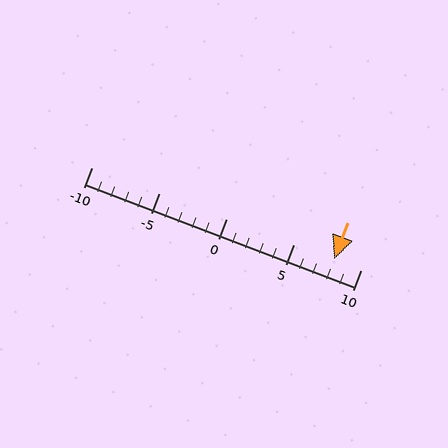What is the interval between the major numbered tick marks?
The major tick marks are spaced 5 units apart.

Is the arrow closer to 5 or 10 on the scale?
The arrow is closer to 10.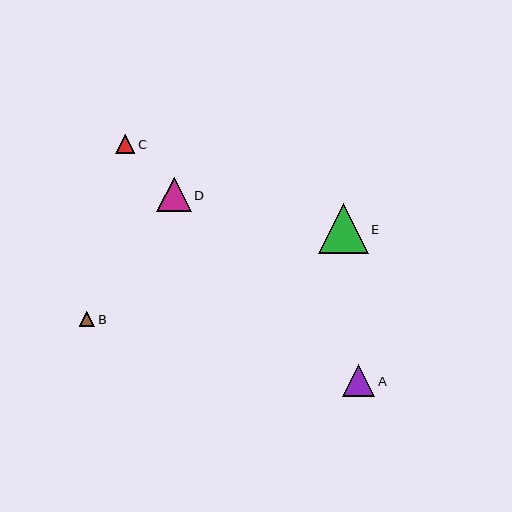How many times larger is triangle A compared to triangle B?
Triangle A is approximately 2.0 times the size of triangle B.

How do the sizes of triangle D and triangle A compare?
Triangle D and triangle A are approximately the same size.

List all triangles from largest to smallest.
From largest to smallest: E, D, A, C, B.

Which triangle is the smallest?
Triangle B is the smallest with a size of approximately 16 pixels.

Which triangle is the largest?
Triangle E is the largest with a size of approximately 49 pixels.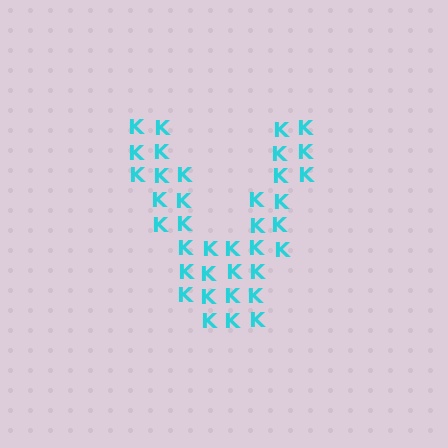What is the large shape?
The large shape is the letter V.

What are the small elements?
The small elements are letter K's.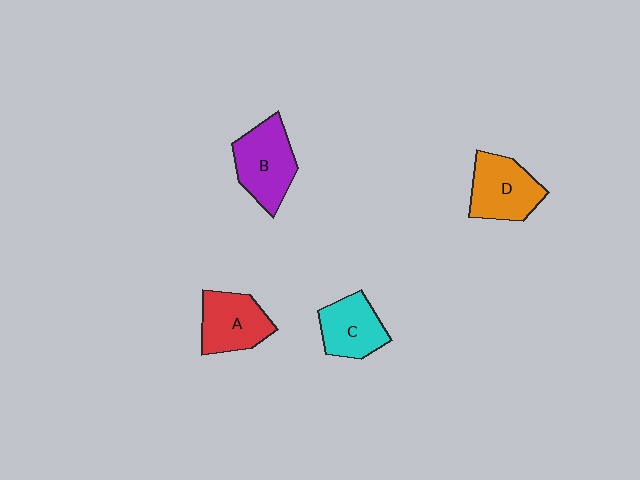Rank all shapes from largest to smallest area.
From largest to smallest: B (purple), D (orange), A (red), C (cyan).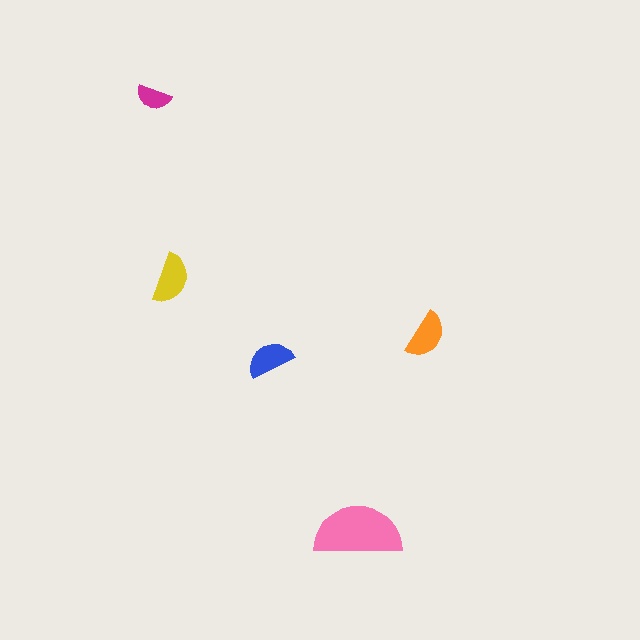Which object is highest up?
The magenta semicircle is topmost.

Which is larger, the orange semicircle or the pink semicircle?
The pink one.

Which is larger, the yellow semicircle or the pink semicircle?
The pink one.